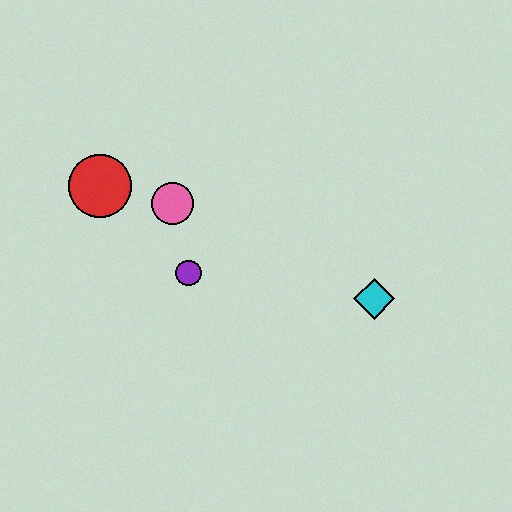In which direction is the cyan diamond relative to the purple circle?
The cyan diamond is to the right of the purple circle.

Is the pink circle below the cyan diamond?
No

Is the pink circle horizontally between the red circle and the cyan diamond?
Yes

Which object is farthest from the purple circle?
The cyan diamond is farthest from the purple circle.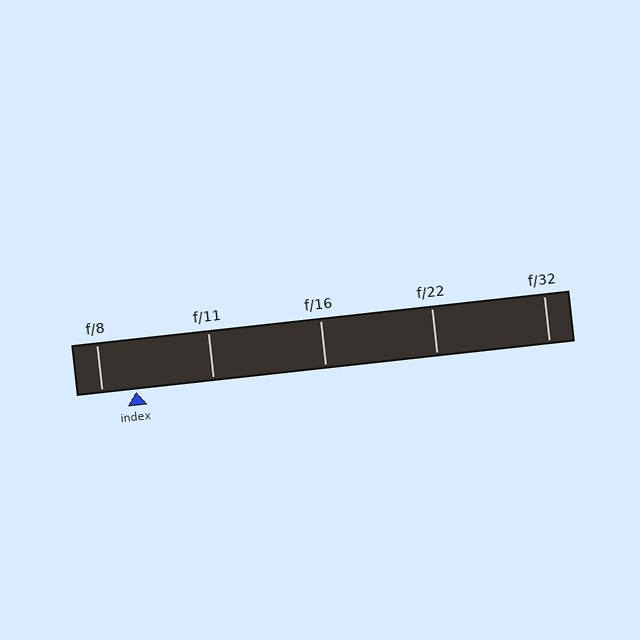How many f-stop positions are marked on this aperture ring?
There are 5 f-stop positions marked.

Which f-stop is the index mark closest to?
The index mark is closest to f/8.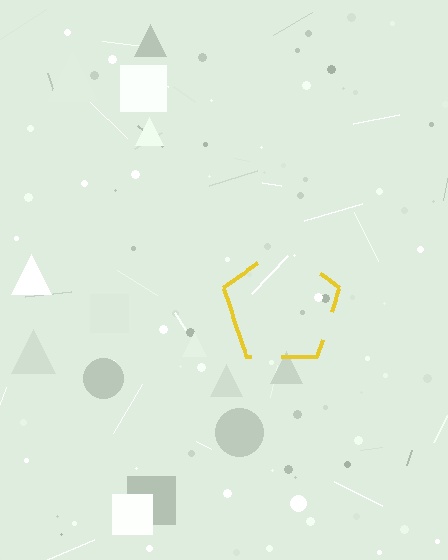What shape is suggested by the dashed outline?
The dashed outline suggests a pentagon.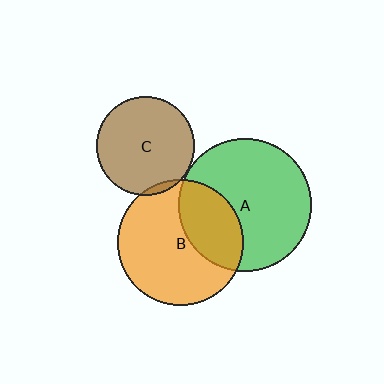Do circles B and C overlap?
Yes.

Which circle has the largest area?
Circle A (green).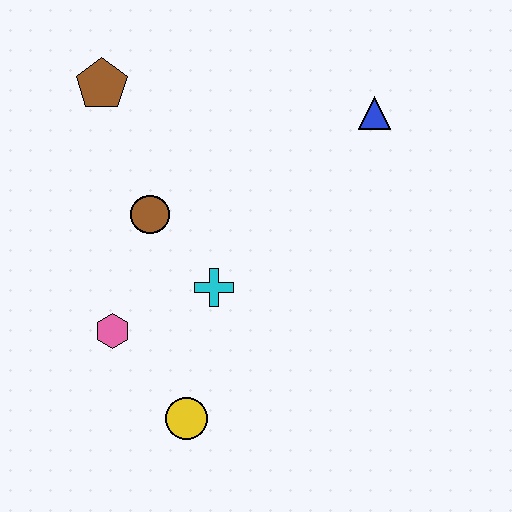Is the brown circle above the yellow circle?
Yes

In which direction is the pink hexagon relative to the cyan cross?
The pink hexagon is to the left of the cyan cross.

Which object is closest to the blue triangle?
The cyan cross is closest to the blue triangle.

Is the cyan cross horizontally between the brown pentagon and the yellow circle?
No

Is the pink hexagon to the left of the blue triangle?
Yes